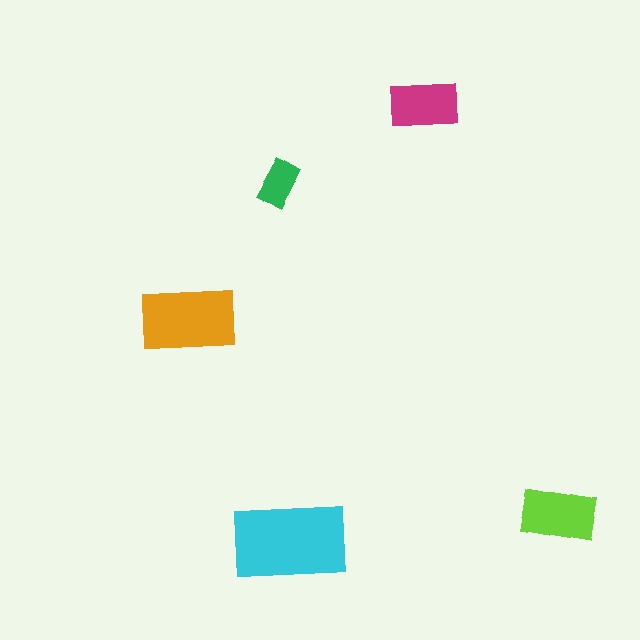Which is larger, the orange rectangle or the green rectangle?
The orange one.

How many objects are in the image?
There are 5 objects in the image.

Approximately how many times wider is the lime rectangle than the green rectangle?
About 1.5 times wider.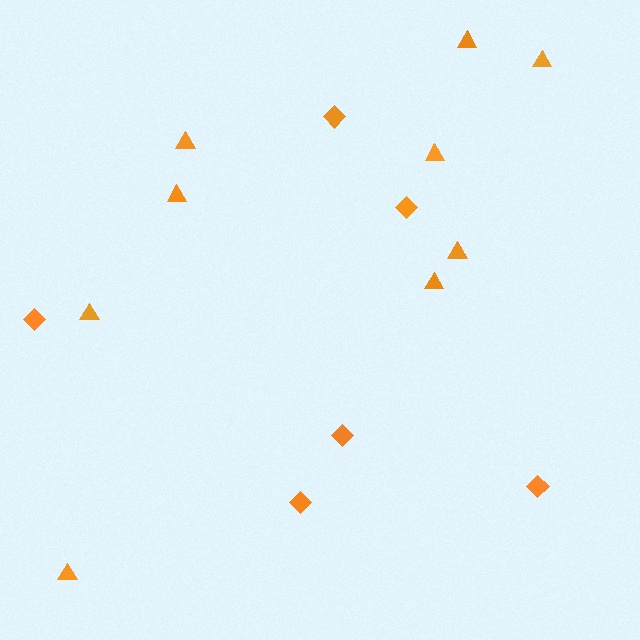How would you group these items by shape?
There are 2 groups: one group of triangles (9) and one group of diamonds (6).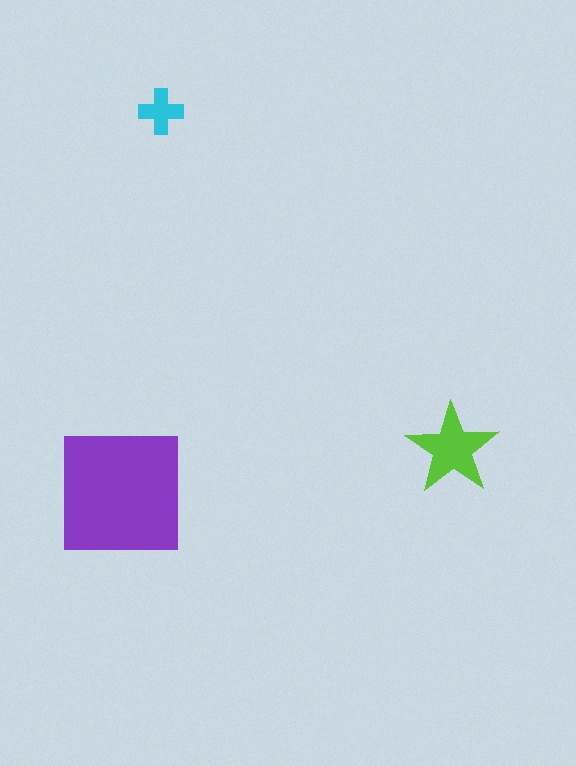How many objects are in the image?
There are 3 objects in the image.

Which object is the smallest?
The cyan cross.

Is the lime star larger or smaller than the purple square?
Smaller.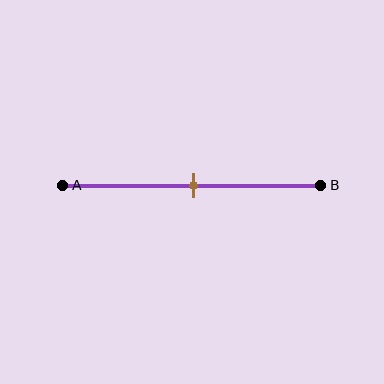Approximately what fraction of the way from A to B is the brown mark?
The brown mark is approximately 50% of the way from A to B.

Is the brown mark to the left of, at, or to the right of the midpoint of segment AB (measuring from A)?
The brown mark is approximately at the midpoint of segment AB.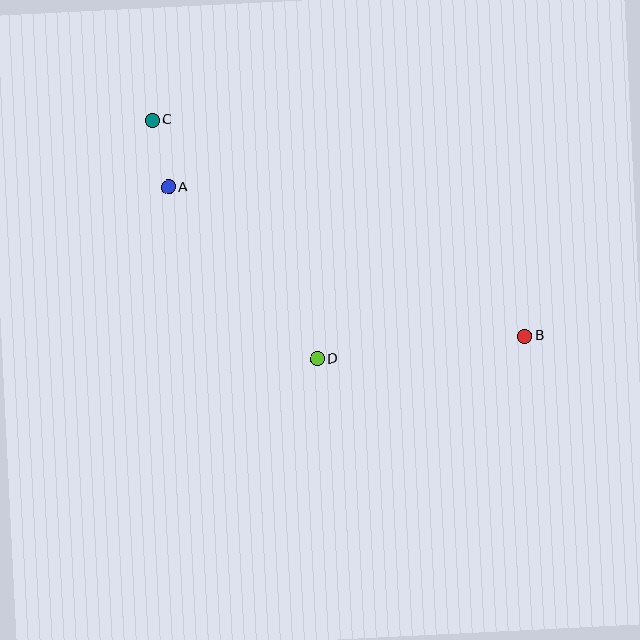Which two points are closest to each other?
Points A and C are closest to each other.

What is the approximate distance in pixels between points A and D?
The distance between A and D is approximately 227 pixels.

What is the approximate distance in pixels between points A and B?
The distance between A and B is approximately 386 pixels.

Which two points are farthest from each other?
Points B and C are farthest from each other.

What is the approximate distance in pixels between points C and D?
The distance between C and D is approximately 290 pixels.